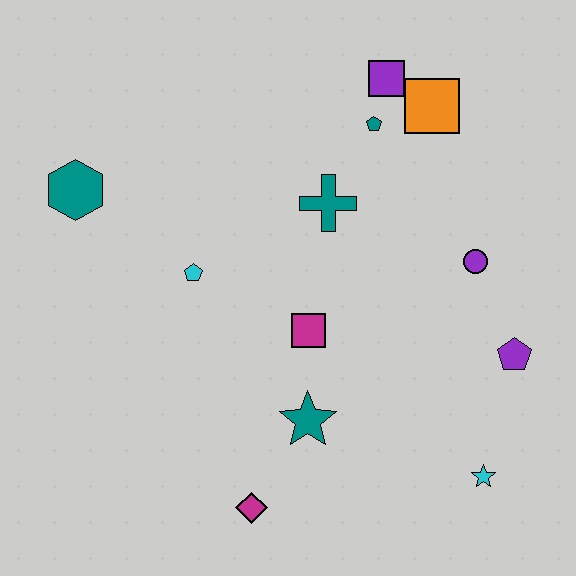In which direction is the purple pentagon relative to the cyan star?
The purple pentagon is above the cyan star.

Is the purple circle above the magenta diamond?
Yes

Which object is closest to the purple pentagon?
The purple circle is closest to the purple pentagon.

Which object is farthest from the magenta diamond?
The purple square is farthest from the magenta diamond.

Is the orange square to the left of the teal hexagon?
No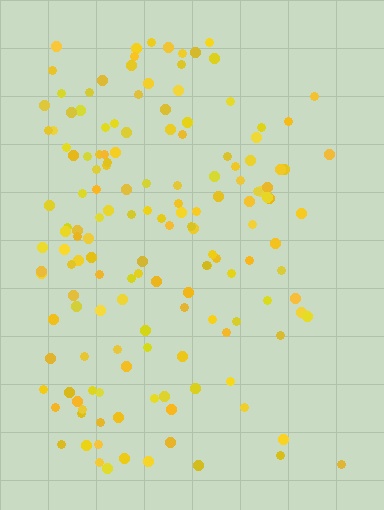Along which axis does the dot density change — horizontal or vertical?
Horizontal.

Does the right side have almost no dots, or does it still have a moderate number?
Still a moderate number, just noticeably fewer than the left.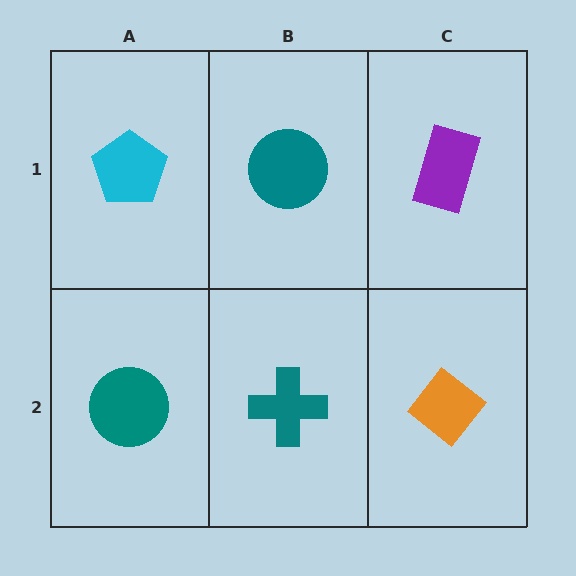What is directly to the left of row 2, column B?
A teal circle.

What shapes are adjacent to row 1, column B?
A teal cross (row 2, column B), a cyan pentagon (row 1, column A), a purple rectangle (row 1, column C).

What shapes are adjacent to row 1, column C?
An orange diamond (row 2, column C), a teal circle (row 1, column B).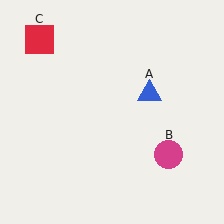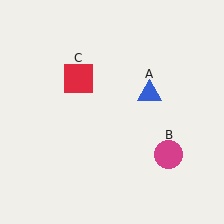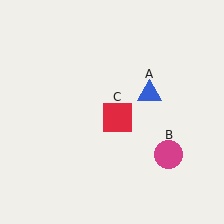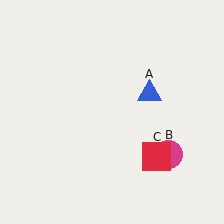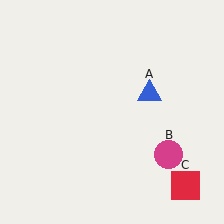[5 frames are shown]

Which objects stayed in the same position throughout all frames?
Blue triangle (object A) and magenta circle (object B) remained stationary.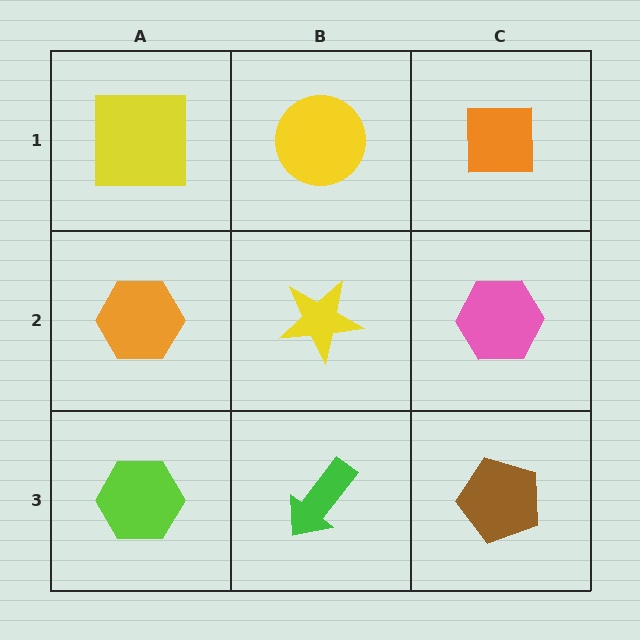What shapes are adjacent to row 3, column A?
An orange hexagon (row 2, column A), a green arrow (row 3, column B).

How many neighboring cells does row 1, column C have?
2.